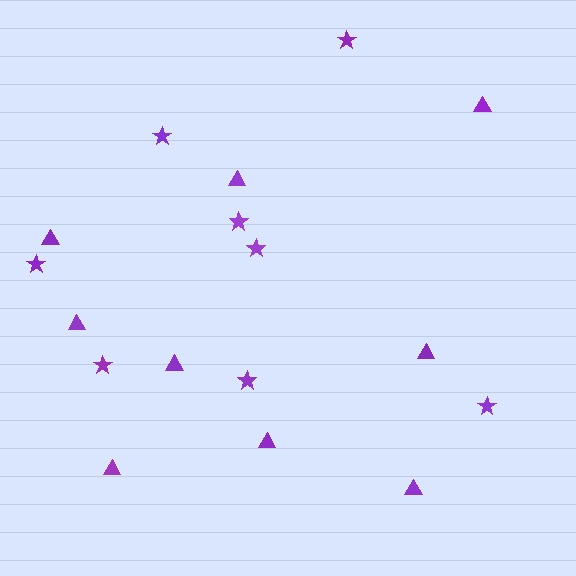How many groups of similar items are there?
There are 2 groups: one group of triangles (9) and one group of stars (8).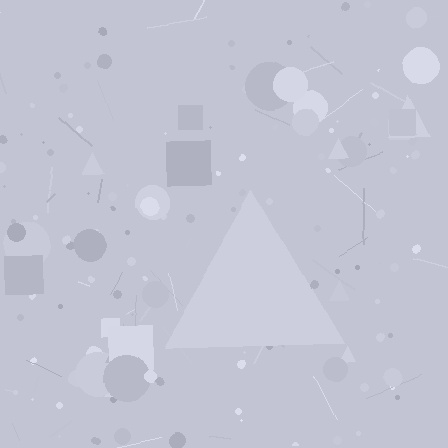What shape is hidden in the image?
A triangle is hidden in the image.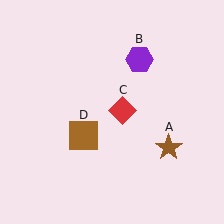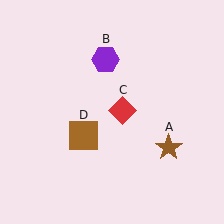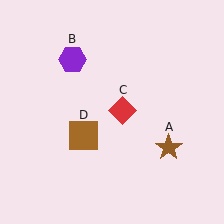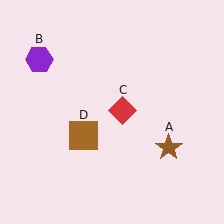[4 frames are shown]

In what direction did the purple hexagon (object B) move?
The purple hexagon (object B) moved left.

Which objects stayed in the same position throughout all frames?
Brown star (object A) and red diamond (object C) and brown square (object D) remained stationary.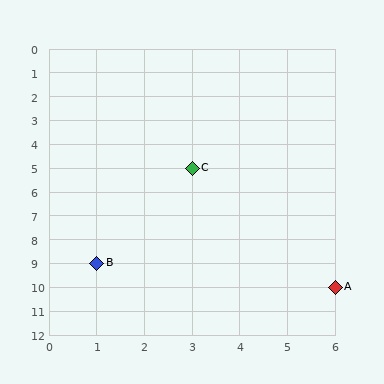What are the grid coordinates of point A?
Point A is at grid coordinates (6, 10).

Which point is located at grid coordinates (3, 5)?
Point C is at (3, 5).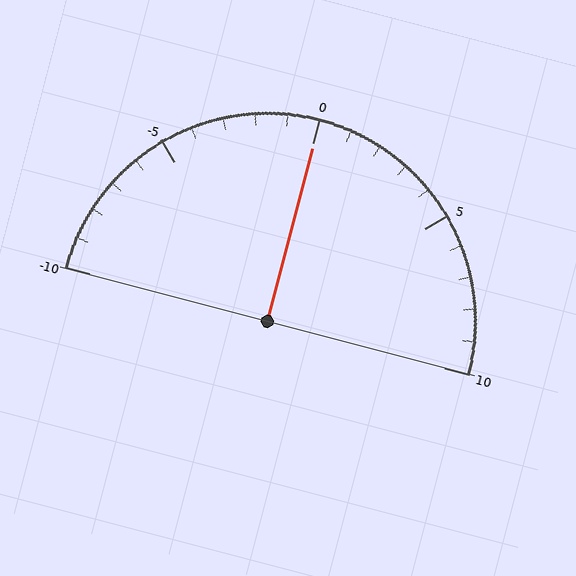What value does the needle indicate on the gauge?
The needle indicates approximately 0.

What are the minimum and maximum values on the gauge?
The gauge ranges from -10 to 10.